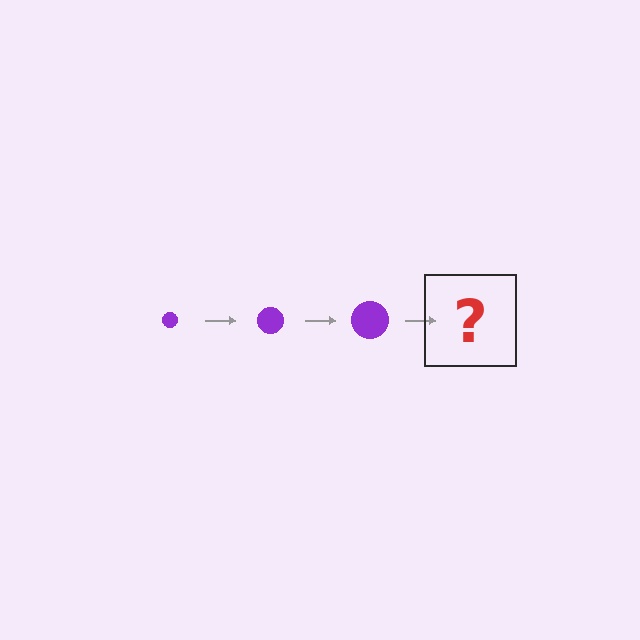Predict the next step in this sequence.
The next step is a purple circle, larger than the previous one.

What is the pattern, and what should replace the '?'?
The pattern is that the circle gets progressively larger each step. The '?' should be a purple circle, larger than the previous one.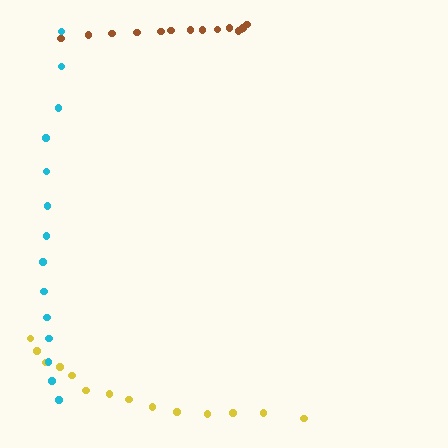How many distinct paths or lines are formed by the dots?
There are 3 distinct paths.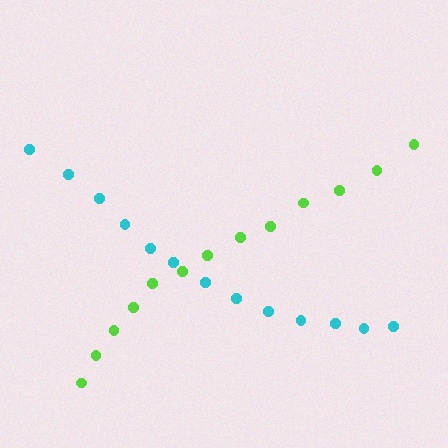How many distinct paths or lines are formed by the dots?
There are 2 distinct paths.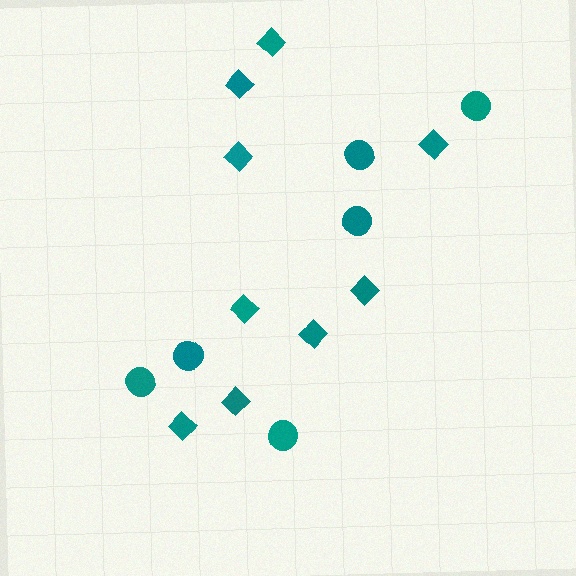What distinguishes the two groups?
There are 2 groups: one group of diamonds (9) and one group of circles (6).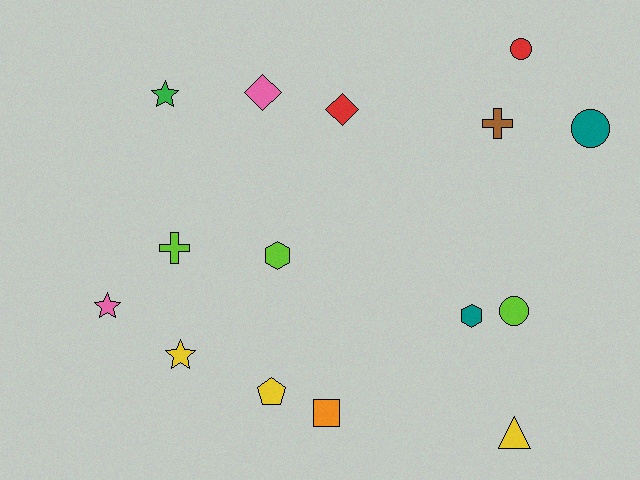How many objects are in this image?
There are 15 objects.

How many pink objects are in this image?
There are 2 pink objects.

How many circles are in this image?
There are 3 circles.